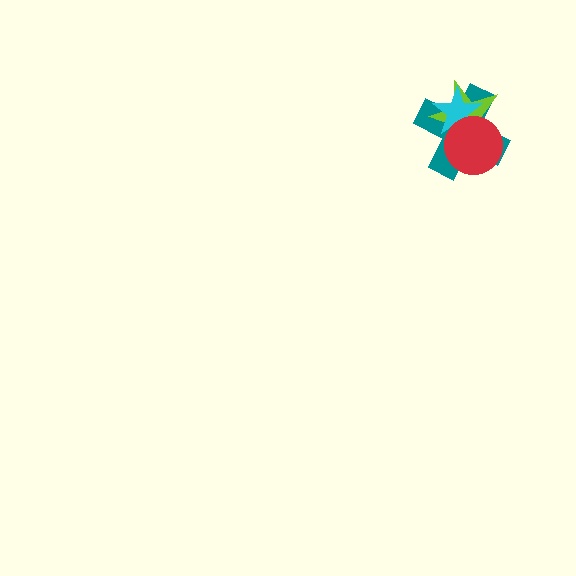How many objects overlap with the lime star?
3 objects overlap with the lime star.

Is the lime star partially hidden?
Yes, it is partially covered by another shape.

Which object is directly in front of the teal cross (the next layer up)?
The lime star is directly in front of the teal cross.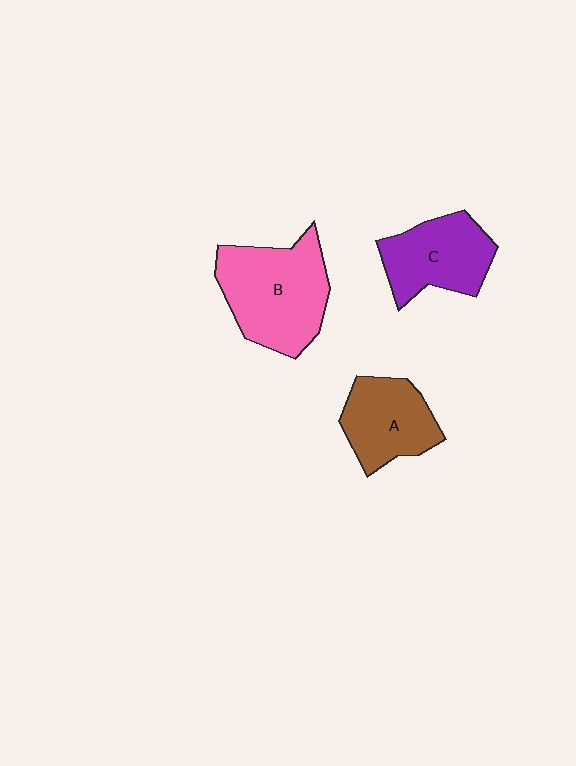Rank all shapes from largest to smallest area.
From largest to smallest: B (pink), C (purple), A (brown).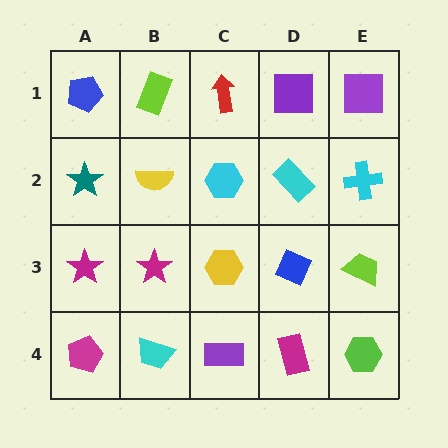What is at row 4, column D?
A magenta rectangle.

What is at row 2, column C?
A cyan hexagon.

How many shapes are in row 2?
5 shapes.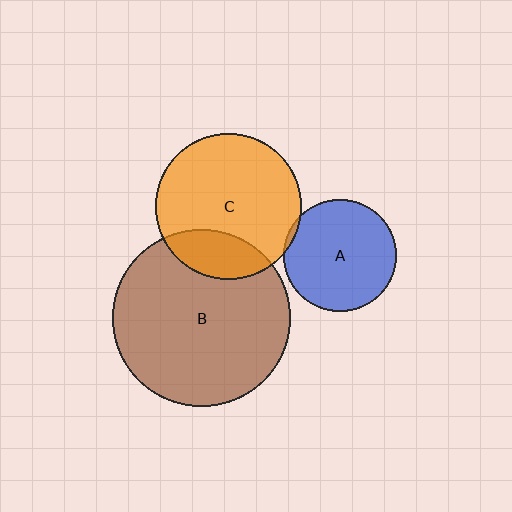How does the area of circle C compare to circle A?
Approximately 1.7 times.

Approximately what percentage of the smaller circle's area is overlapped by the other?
Approximately 20%.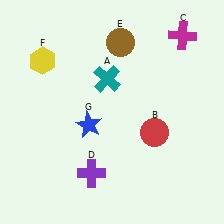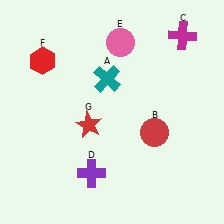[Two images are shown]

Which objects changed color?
E changed from brown to pink. F changed from yellow to red. G changed from blue to red.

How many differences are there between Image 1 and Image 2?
There are 3 differences between the two images.